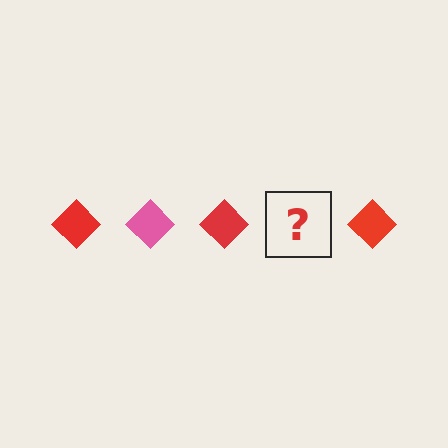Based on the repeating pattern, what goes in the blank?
The blank should be a pink diamond.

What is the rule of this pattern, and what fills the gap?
The rule is that the pattern cycles through red, pink diamonds. The gap should be filled with a pink diamond.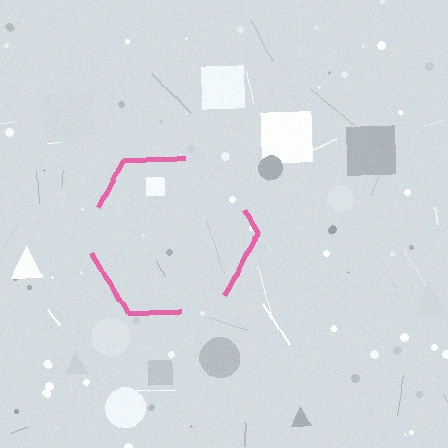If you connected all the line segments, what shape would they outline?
They would outline a hexagon.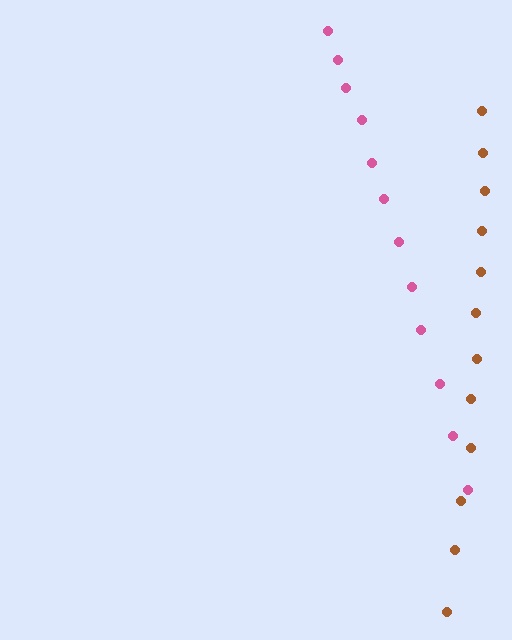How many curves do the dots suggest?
There are 2 distinct paths.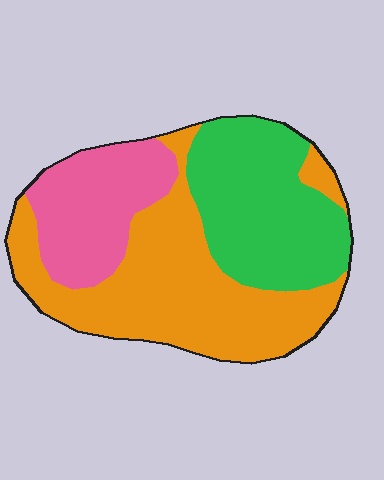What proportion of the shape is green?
Green takes up about one third (1/3) of the shape.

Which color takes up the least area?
Pink, at roughly 20%.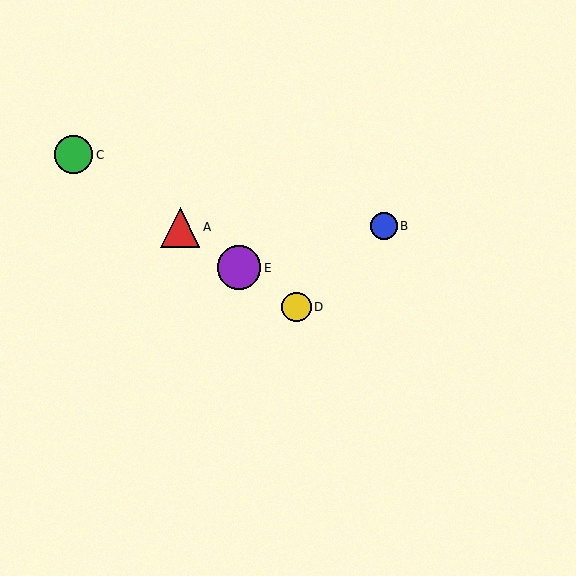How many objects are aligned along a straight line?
4 objects (A, C, D, E) are aligned along a straight line.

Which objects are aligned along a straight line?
Objects A, C, D, E are aligned along a straight line.